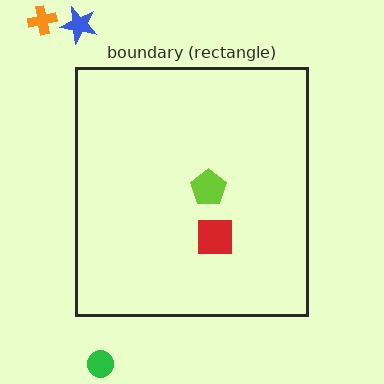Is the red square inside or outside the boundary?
Inside.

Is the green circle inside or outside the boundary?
Outside.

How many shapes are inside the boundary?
2 inside, 3 outside.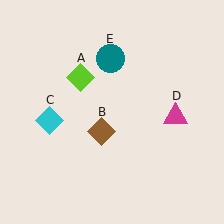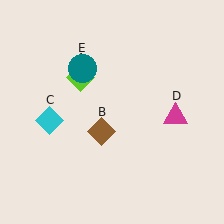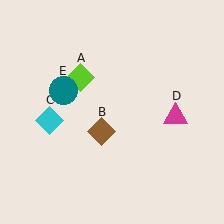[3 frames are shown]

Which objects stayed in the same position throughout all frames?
Lime diamond (object A) and brown diamond (object B) and cyan diamond (object C) and magenta triangle (object D) remained stationary.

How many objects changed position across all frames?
1 object changed position: teal circle (object E).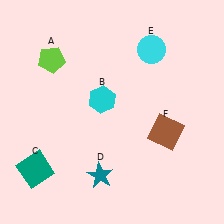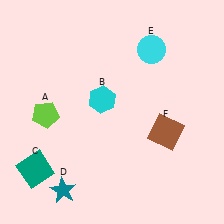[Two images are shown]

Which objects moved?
The objects that moved are: the lime pentagon (A), the teal star (D).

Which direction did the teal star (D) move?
The teal star (D) moved left.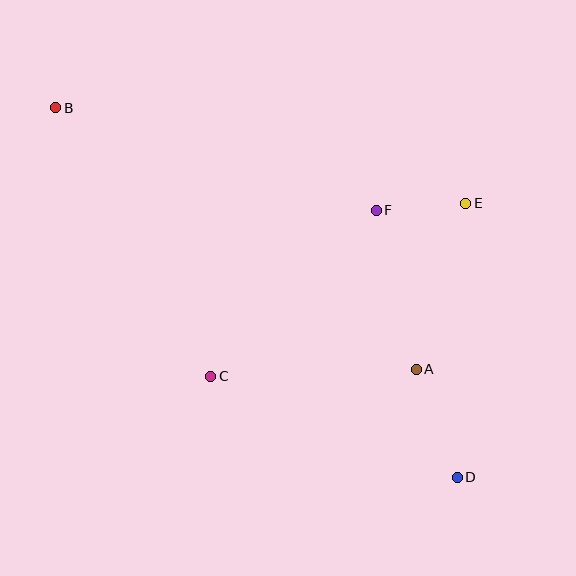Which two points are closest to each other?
Points E and F are closest to each other.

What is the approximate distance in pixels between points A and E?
The distance between A and E is approximately 173 pixels.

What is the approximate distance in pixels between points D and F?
The distance between D and F is approximately 279 pixels.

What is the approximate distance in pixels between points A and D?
The distance between A and D is approximately 116 pixels.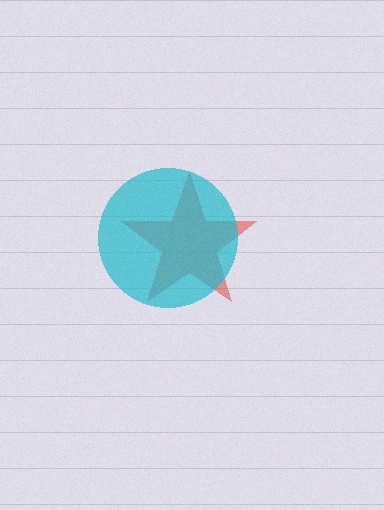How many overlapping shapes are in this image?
There are 2 overlapping shapes in the image.